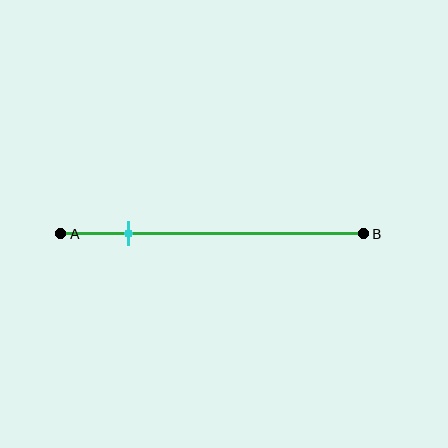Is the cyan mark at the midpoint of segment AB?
No, the mark is at about 20% from A, not at the 50% midpoint.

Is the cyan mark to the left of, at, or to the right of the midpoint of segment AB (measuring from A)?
The cyan mark is to the left of the midpoint of segment AB.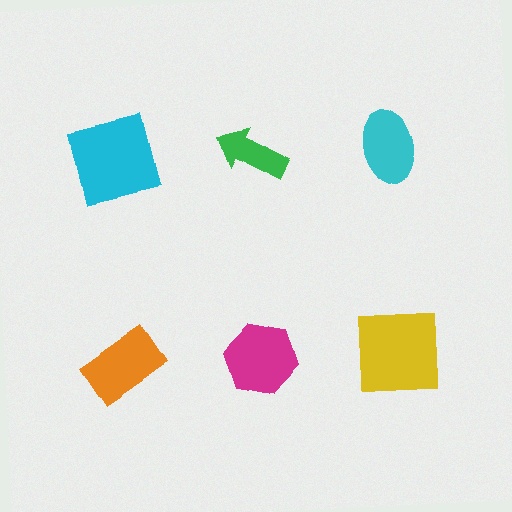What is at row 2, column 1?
An orange rectangle.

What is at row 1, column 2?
A green arrow.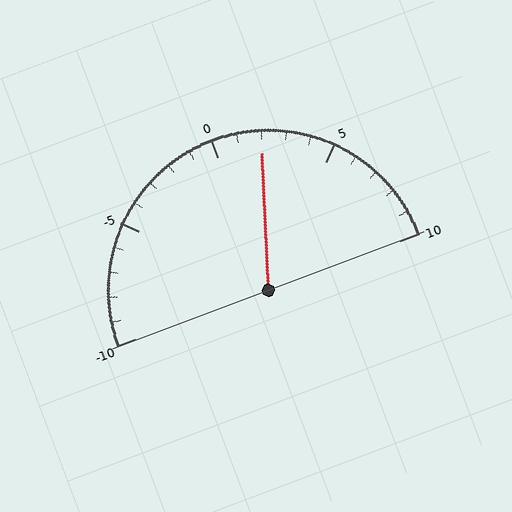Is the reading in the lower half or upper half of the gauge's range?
The reading is in the upper half of the range (-10 to 10).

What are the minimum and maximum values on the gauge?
The gauge ranges from -10 to 10.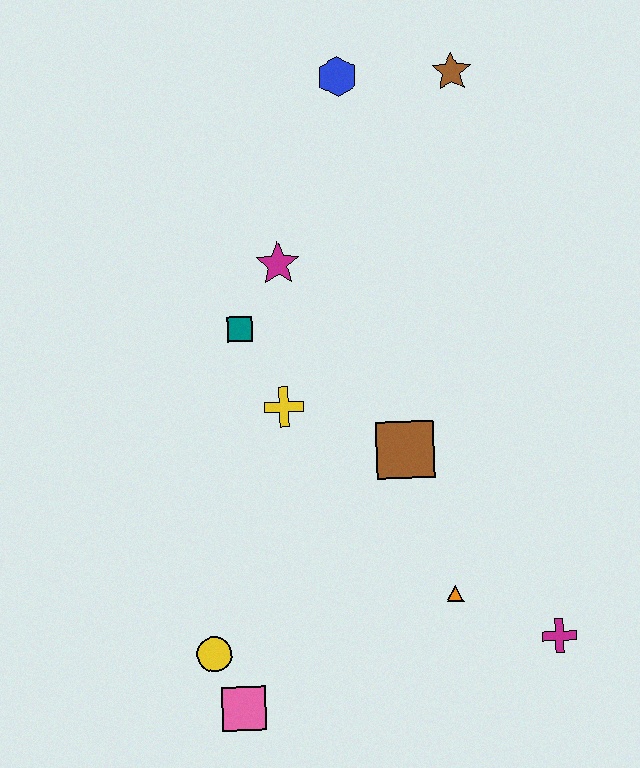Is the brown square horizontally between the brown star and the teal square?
Yes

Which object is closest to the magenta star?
The teal square is closest to the magenta star.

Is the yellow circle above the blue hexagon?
No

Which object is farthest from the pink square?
The brown star is farthest from the pink square.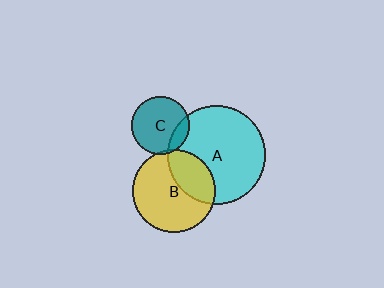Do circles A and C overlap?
Yes.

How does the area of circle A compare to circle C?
Approximately 2.8 times.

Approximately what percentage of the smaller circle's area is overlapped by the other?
Approximately 15%.